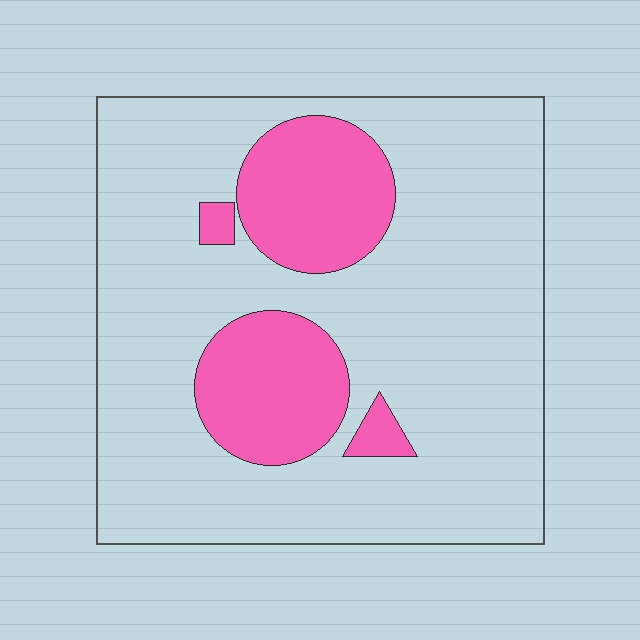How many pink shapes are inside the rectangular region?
4.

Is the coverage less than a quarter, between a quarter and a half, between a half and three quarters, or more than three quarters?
Less than a quarter.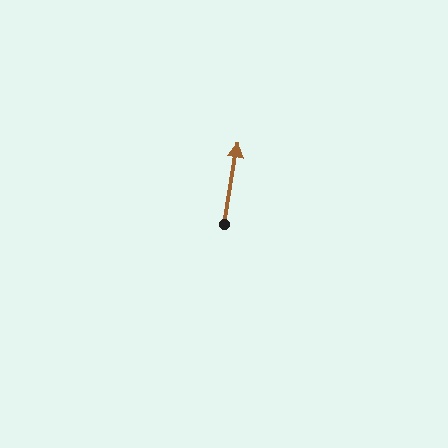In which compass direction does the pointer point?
North.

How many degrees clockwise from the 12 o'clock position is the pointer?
Approximately 10 degrees.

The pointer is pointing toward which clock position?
Roughly 12 o'clock.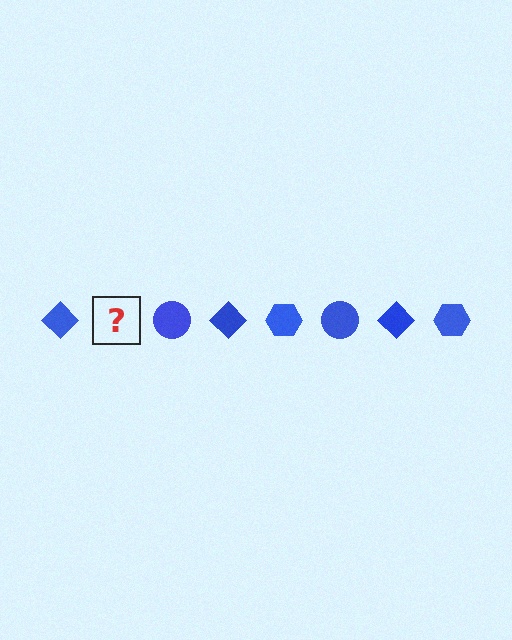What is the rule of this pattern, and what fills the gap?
The rule is that the pattern cycles through diamond, hexagon, circle shapes in blue. The gap should be filled with a blue hexagon.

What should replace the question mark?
The question mark should be replaced with a blue hexagon.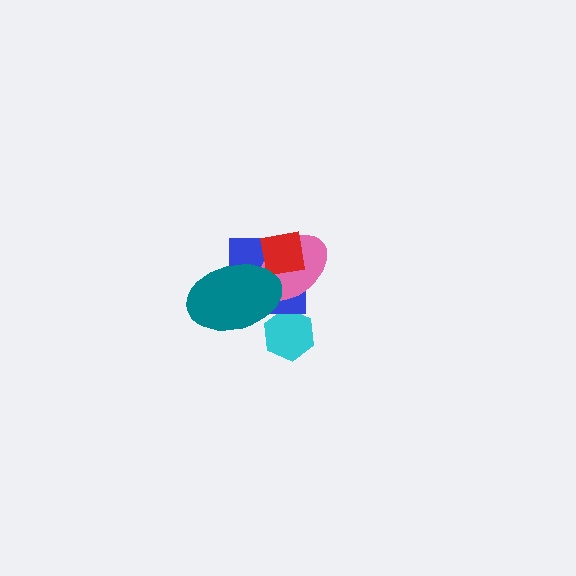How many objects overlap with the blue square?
3 objects overlap with the blue square.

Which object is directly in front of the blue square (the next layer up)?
The pink ellipse is directly in front of the blue square.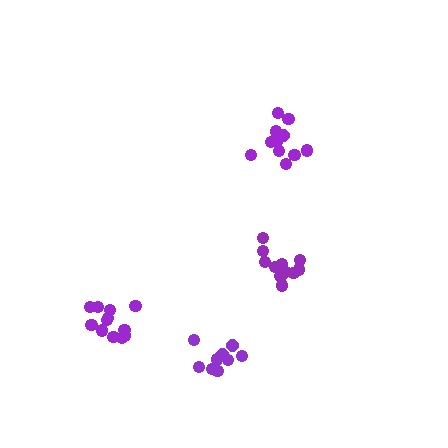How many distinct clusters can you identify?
There are 4 distinct clusters.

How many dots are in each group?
Group 1: 13 dots, Group 2: 12 dots, Group 3: 13 dots, Group 4: 9 dots (47 total).